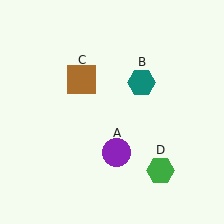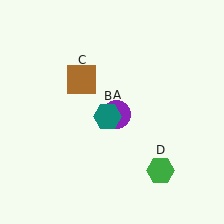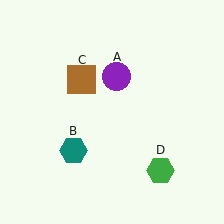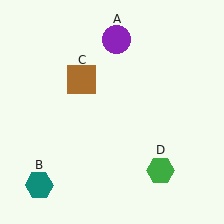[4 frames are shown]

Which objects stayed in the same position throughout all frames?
Brown square (object C) and green hexagon (object D) remained stationary.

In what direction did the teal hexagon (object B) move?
The teal hexagon (object B) moved down and to the left.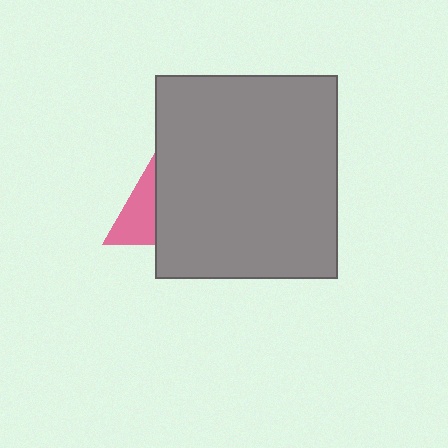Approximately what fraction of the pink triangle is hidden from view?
Roughly 52% of the pink triangle is hidden behind the gray rectangle.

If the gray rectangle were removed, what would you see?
You would see the complete pink triangle.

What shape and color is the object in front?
The object in front is a gray rectangle.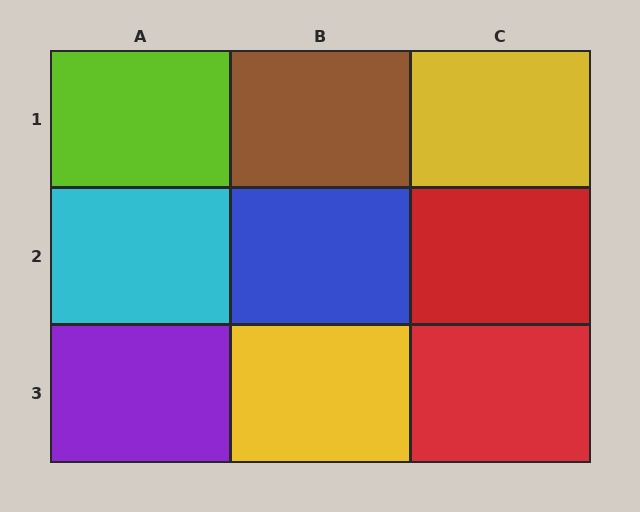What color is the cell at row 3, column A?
Purple.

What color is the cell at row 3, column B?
Yellow.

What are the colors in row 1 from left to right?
Lime, brown, yellow.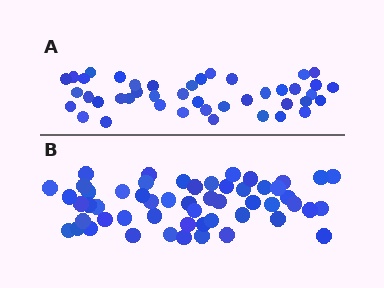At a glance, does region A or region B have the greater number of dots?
Region B (the bottom region) has more dots.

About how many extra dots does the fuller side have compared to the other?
Region B has roughly 12 or so more dots than region A.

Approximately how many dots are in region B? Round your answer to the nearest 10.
About 50 dots. (The exact count is 54, which rounds to 50.)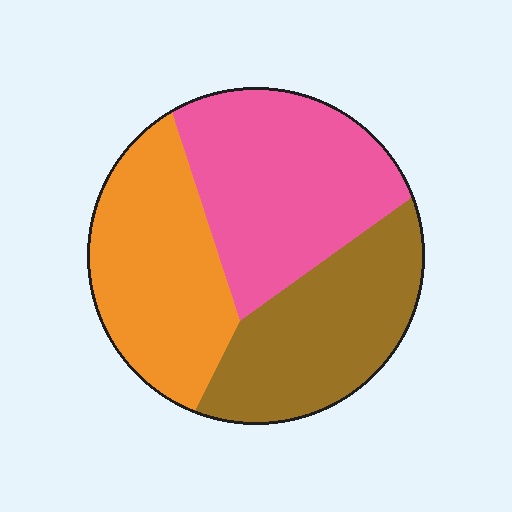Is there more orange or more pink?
Pink.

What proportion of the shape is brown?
Brown takes up between a quarter and a half of the shape.